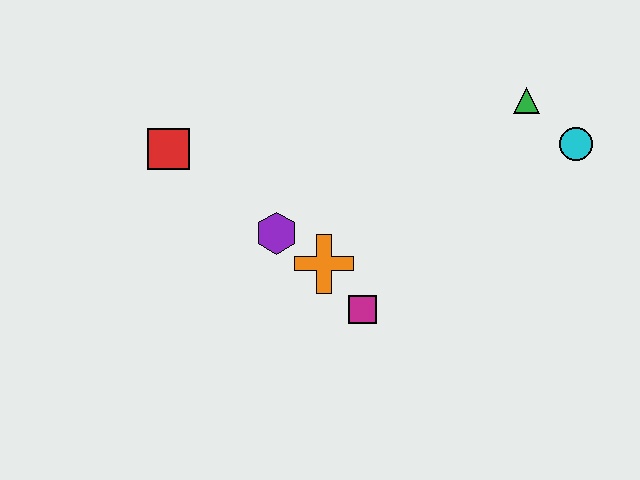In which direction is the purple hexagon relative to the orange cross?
The purple hexagon is to the left of the orange cross.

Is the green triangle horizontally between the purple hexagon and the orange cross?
No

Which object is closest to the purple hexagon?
The orange cross is closest to the purple hexagon.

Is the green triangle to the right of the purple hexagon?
Yes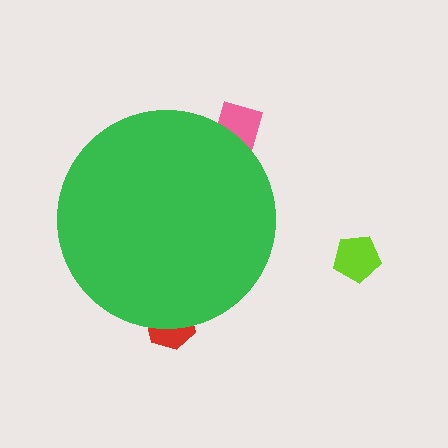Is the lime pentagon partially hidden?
No, the lime pentagon is fully visible.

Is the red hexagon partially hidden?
Yes, the red hexagon is partially hidden behind the green circle.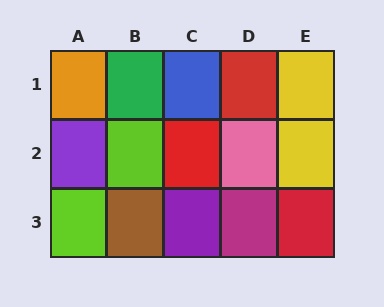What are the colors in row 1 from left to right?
Orange, green, blue, red, yellow.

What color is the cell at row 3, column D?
Magenta.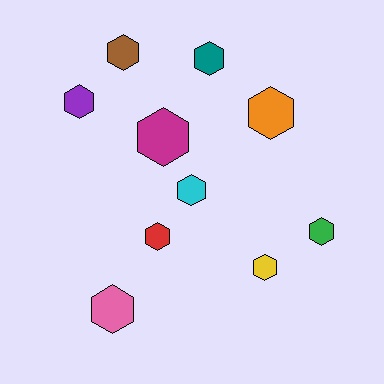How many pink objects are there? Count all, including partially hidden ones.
There is 1 pink object.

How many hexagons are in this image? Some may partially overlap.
There are 10 hexagons.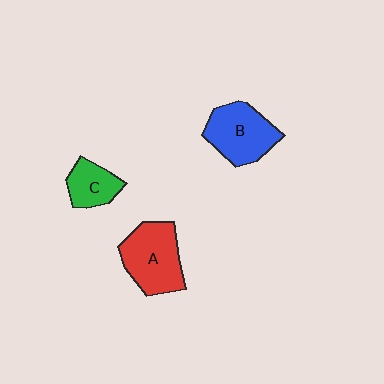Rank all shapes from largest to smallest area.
From largest to smallest: A (red), B (blue), C (green).